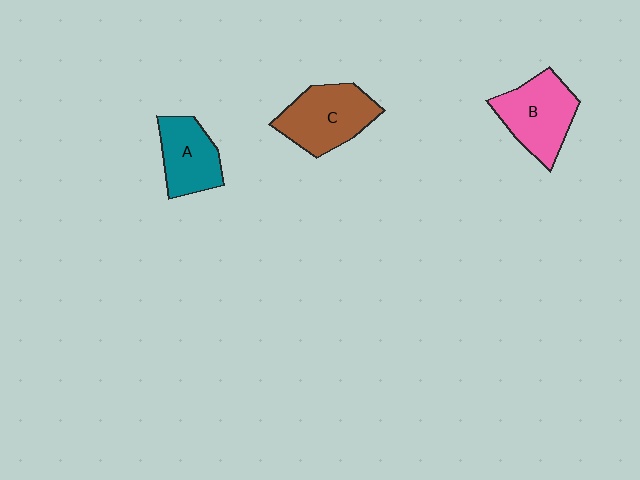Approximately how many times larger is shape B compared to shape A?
Approximately 1.3 times.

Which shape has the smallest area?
Shape A (teal).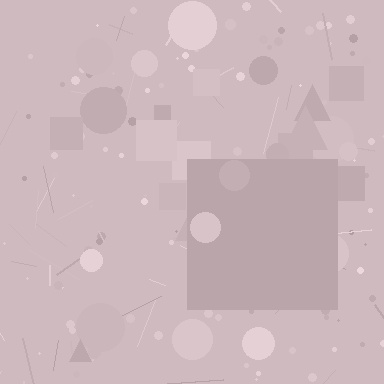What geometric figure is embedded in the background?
A square is embedded in the background.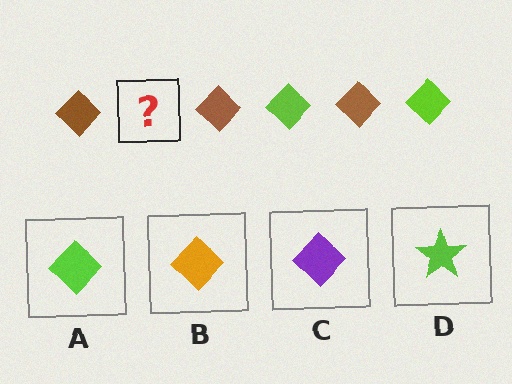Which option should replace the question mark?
Option A.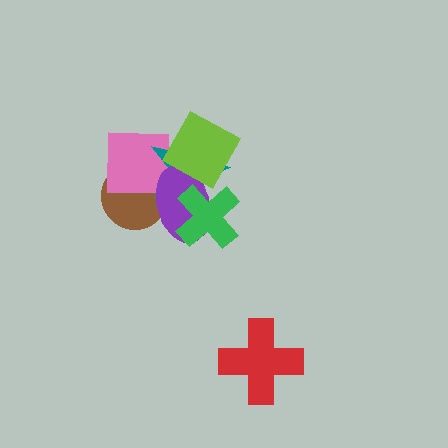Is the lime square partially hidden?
No, no other shape covers it.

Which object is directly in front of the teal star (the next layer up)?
The purple ellipse is directly in front of the teal star.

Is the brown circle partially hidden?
Yes, it is partially covered by another shape.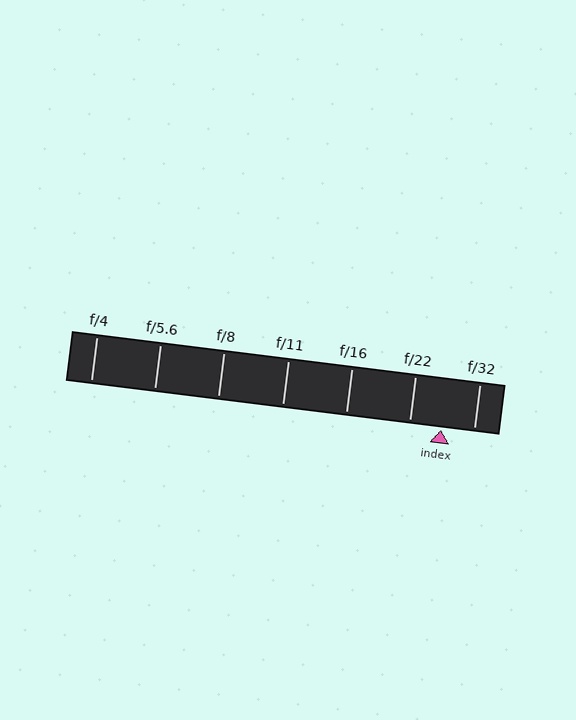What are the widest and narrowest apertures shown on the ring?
The widest aperture shown is f/4 and the narrowest is f/32.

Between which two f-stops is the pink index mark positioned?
The index mark is between f/22 and f/32.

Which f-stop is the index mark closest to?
The index mark is closest to f/32.